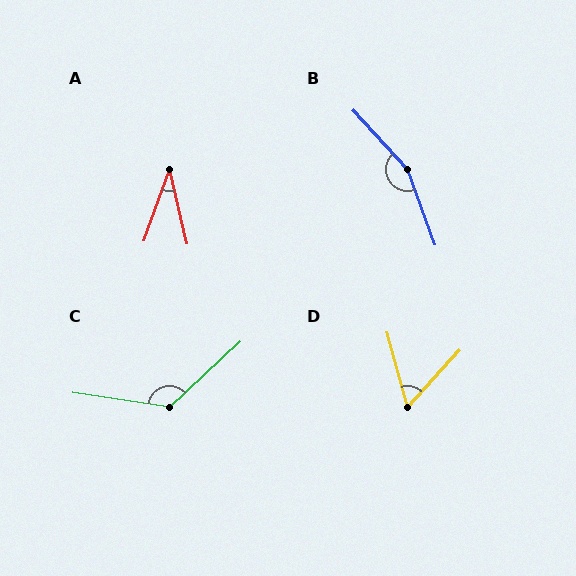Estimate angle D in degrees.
Approximately 57 degrees.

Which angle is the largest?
B, at approximately 157 degrees.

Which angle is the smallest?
A, at approximately 33 degrees.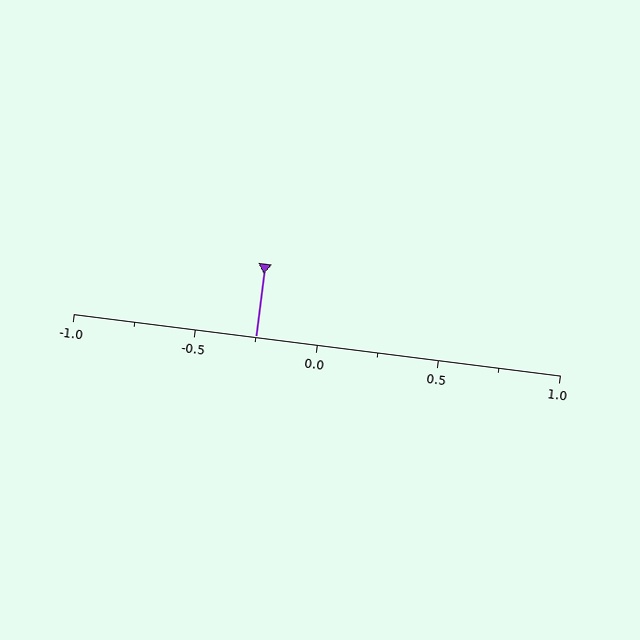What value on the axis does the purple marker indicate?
The marker indicates approximately -0.25.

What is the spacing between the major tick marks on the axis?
The major ticks are spaced 0.5 apart.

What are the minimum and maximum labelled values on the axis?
The axis runs from -1.0 to 1.0.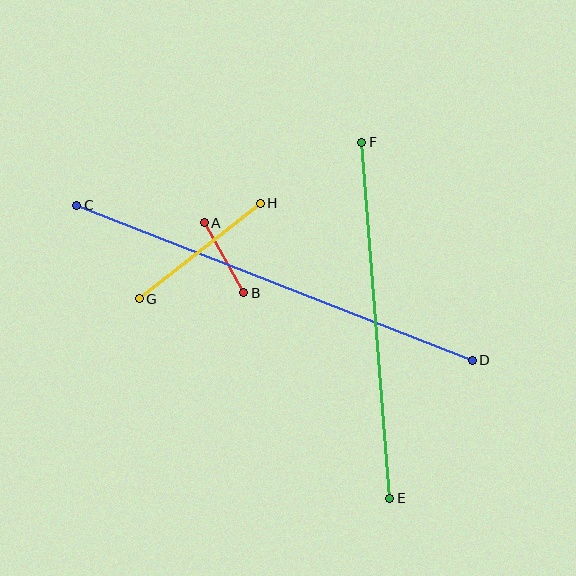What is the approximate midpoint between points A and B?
The midpoint is at approximately (224, 258) pixels.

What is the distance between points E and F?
The distance is approximately 357 pixels.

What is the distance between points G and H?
The distance is approximately 154 pixels.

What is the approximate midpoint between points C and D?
The midpoint is at approximately (275, 283) pixels.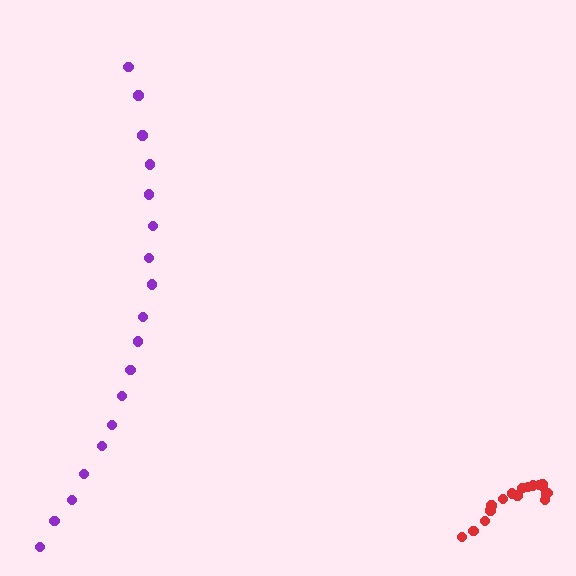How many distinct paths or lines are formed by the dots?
There are 2 distinct paths.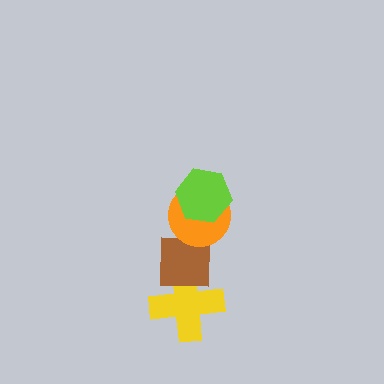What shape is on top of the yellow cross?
The brown square is on top of the yellow cross.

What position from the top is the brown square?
The brown square is 3rd from the top.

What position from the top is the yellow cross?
The yellow cross is 4th from the top.